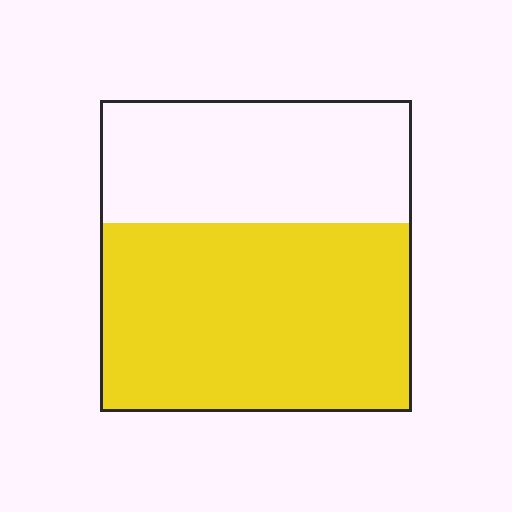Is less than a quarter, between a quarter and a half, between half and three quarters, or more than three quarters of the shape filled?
Between half and three quarters.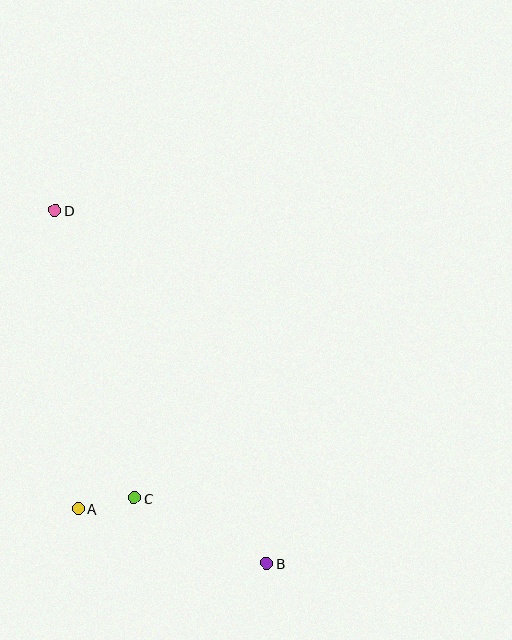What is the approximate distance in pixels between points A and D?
The distance between A and D is approximately 300 pixels.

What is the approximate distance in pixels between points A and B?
The distance between A and B is approximately 196 pixels.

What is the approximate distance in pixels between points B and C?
The distance between B and C is approximately 148 pixels.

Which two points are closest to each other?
Points A and C are closest to each other.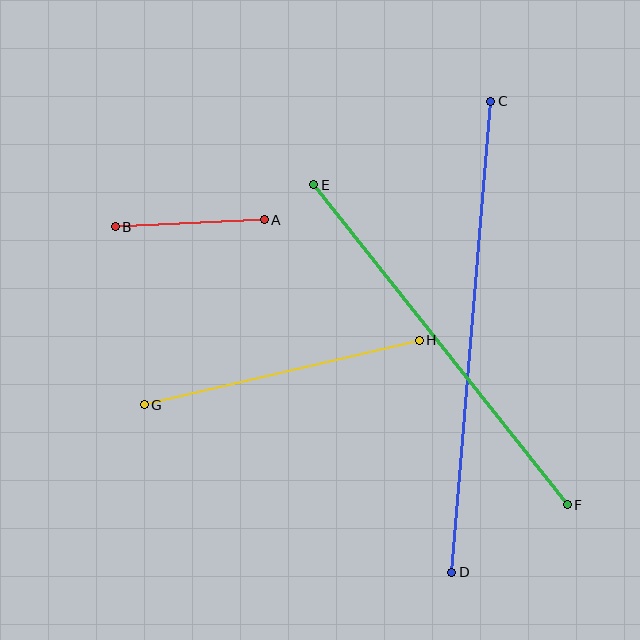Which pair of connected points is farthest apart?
Points C and D are farthest apart.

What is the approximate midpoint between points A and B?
The midpoint is at approximately (190, 223) pixels.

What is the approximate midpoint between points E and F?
The midpoint is at approximately (440, 345) pixels.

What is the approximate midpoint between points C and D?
The midpoint is at approximately (471, 337) pixels.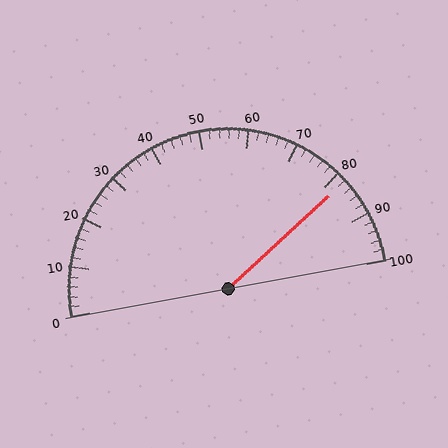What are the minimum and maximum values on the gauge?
The gauge ranges from 0 to 100.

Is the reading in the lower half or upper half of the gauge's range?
The reading is in the upper half of the range (0 to 100).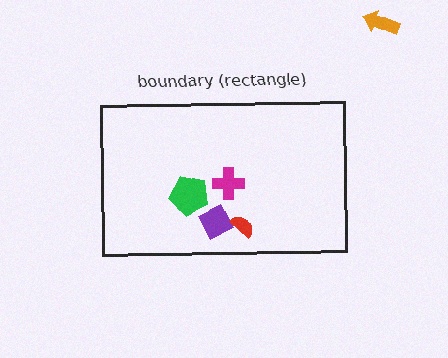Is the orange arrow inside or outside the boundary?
Outside.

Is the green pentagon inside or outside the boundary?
Inside.